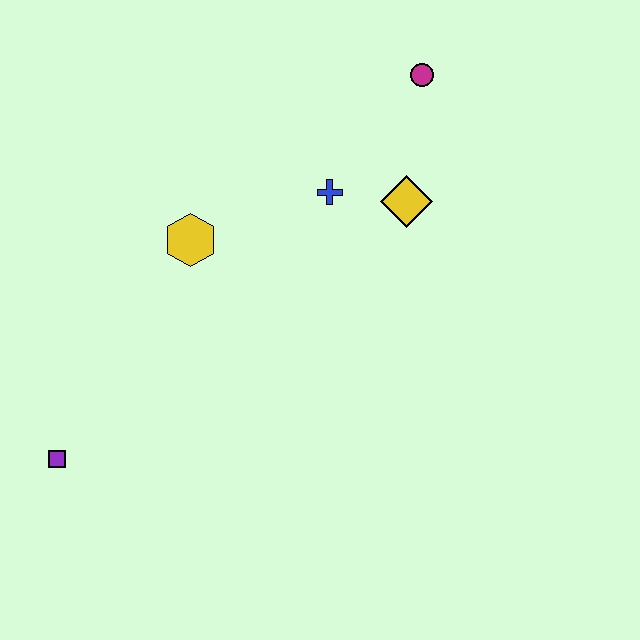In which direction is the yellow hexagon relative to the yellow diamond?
The yellow hexagon is to the left of the yellow diamond.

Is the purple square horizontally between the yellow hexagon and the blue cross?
No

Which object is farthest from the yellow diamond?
The purple square is farthest from the yellow diamond.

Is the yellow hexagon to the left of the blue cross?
Yes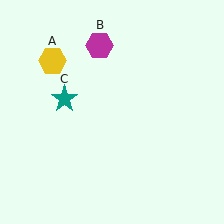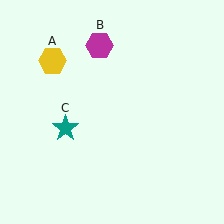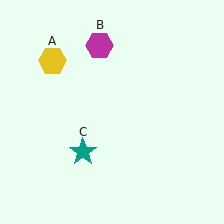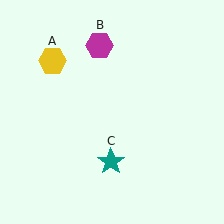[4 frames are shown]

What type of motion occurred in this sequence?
The teal star (object C) rotated counterclockwise around the center of the scene.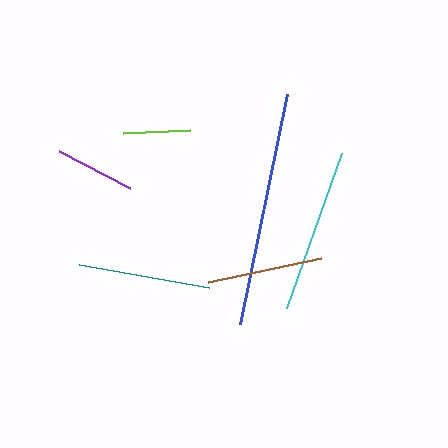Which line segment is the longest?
The blue line is the longest at approximately 235 pixels.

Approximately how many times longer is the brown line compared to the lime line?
The brown line is approximately 1.7 times the length of the lime line.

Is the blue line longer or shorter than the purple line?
The blue line is longer than the purple line.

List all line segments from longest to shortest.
From longest to shortest: blue, cyan, teal, brown, purple, lime.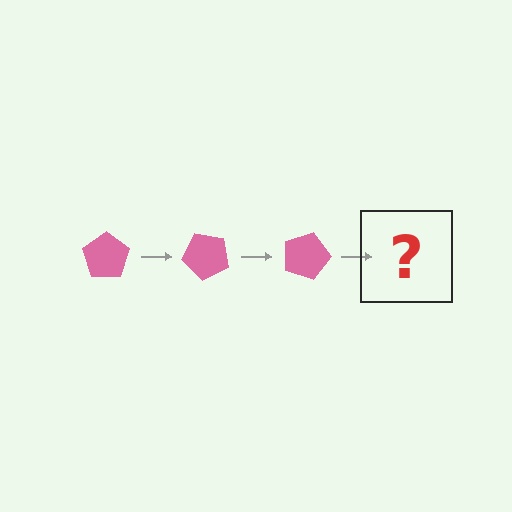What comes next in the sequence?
The next element should be a pink pentagon rotated 135 degrees.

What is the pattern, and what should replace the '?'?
The pattern is that the pentagon rotates 45 degrees each step. The '?' should be a pink pentagon rotated 135 degrees.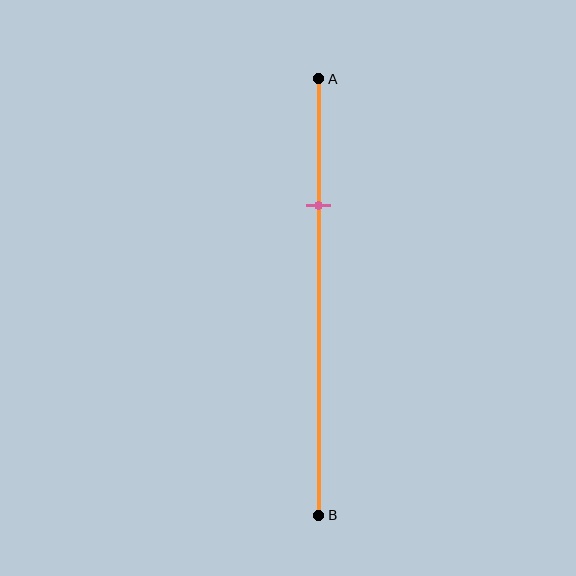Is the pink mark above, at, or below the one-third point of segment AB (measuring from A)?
The pink mark is above the one-third point of segment AB.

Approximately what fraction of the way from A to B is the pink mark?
The pink mark is approximately 30% of the way from A to B.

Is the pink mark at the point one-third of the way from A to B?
No, the mark is at about 30% from A, not at the 33% one-third point.